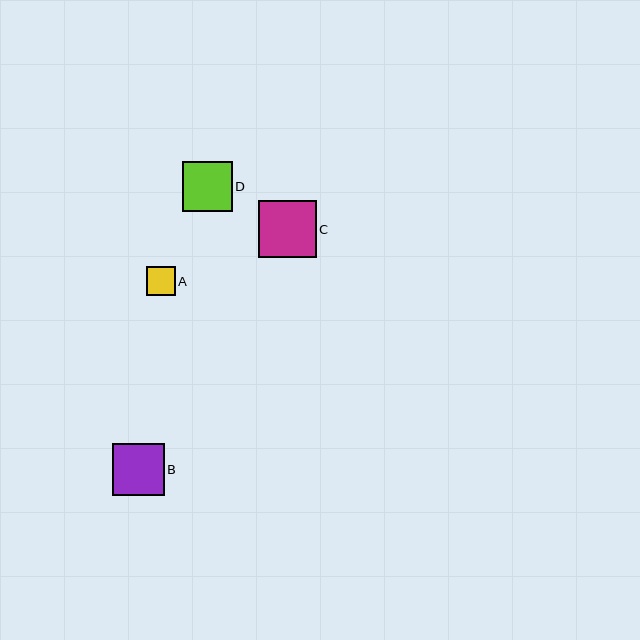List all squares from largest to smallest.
From largest to smallest: C, B, D, A.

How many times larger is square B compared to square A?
Square B is approximately 1.8 times the size of square A.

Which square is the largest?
Square C is the largest with a size of approximately 57 pixels.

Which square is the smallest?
Square A is the smallest with a size of approximately 29 pixels.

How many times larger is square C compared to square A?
Square C is approximately 2.0 times the size of square A.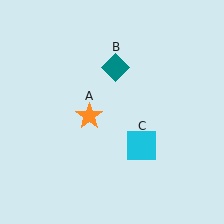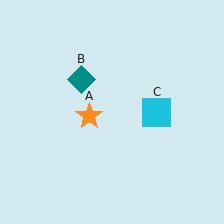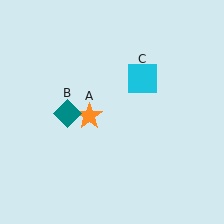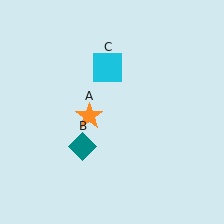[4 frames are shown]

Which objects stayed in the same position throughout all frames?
Orange star (object A) remained stationary.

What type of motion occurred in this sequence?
The teal diamond (object B), cyan square (object C) rotated counterclockwise around the center of the scene.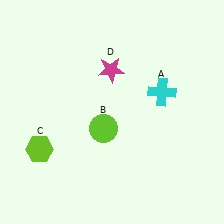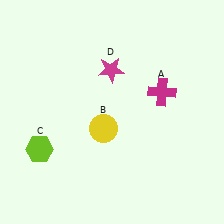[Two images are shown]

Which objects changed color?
A changed from cyan to magenta. B changed from lime to yellow.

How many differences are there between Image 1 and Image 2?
There are 2 differences between the two images.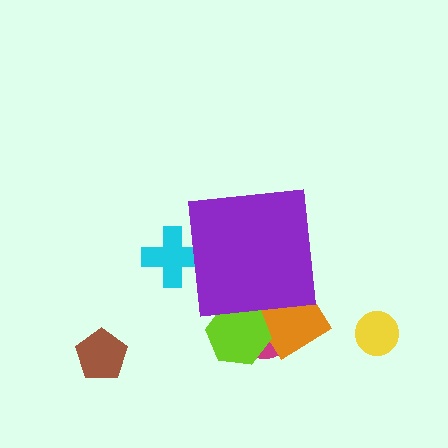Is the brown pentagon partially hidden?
No, the brown pentagon is fully visible.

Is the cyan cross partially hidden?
Yes, the cyan cross is partially hidden behind the purple square.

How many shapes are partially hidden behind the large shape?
4 shapes are partially hidden.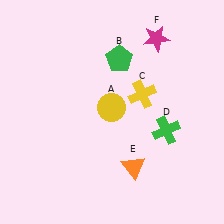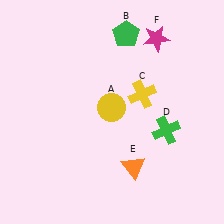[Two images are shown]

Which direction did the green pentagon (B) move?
The green pentagon (B) moved up.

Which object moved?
The green pentagon (B) moved up.